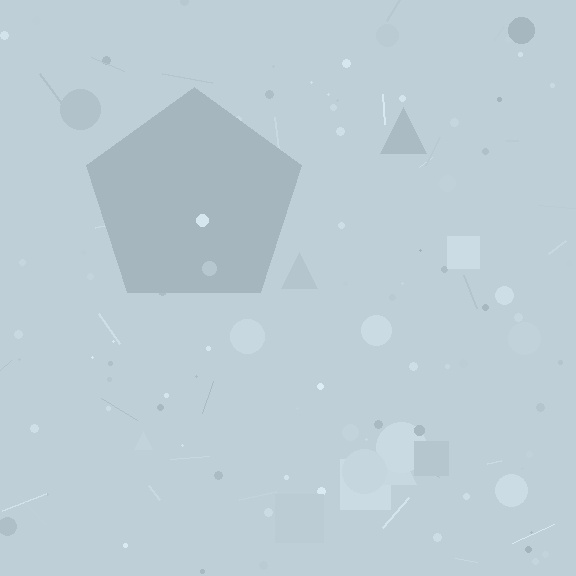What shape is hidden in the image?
A pentagon is hidden in the image.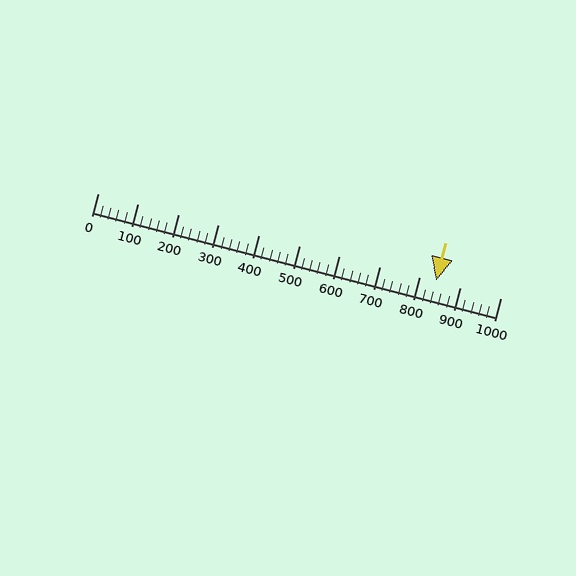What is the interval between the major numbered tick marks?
The major tick marks are spaced 100 units apart.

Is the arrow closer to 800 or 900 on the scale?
The arrow is closer to 800.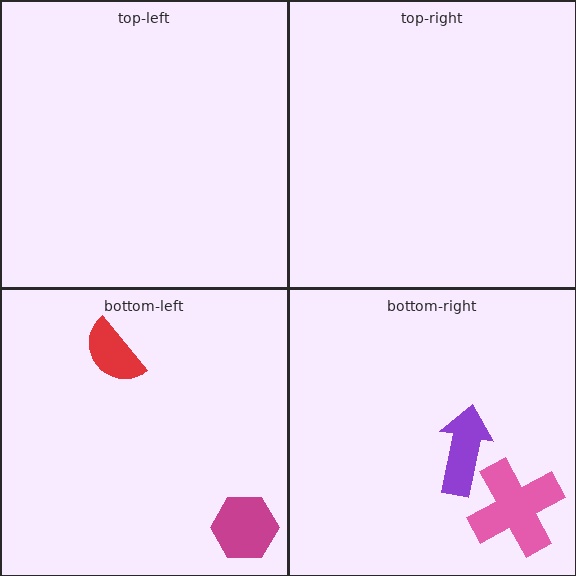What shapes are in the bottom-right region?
The purple arrow, the pink cross.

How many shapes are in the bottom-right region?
2.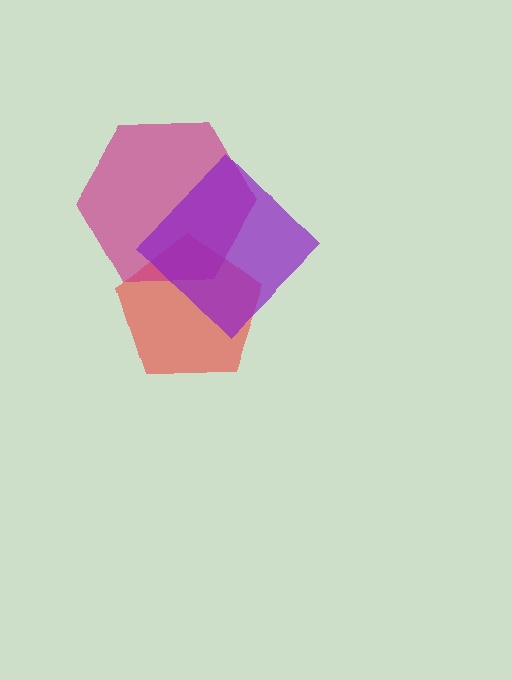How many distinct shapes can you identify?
There are 3 distinct shapes: a red pentagon, a magenta hexagon, a purple diamond.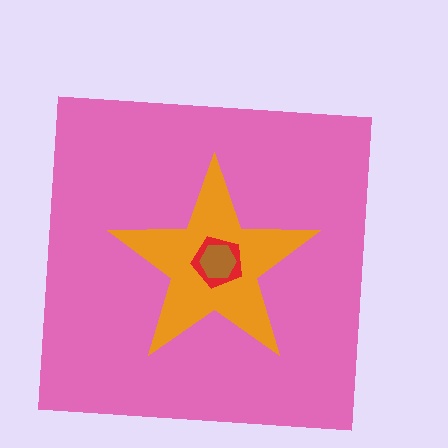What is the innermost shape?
The brown hexagon.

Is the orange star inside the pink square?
Yes.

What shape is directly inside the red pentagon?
The brown hexagon.